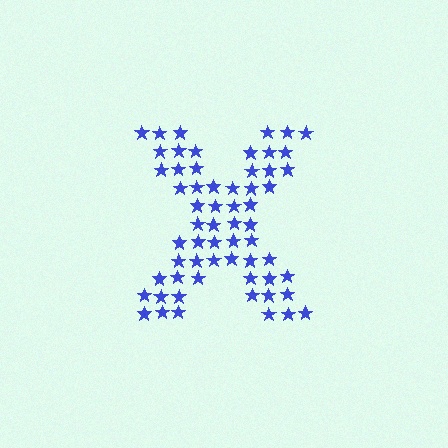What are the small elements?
The small elements are stars.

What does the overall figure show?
The overall figure shows the letter X.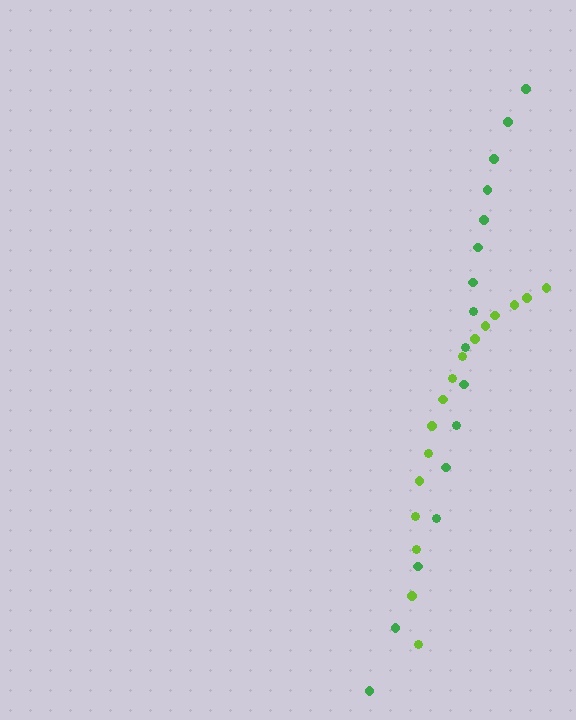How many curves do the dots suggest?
There are 2 distinct paths.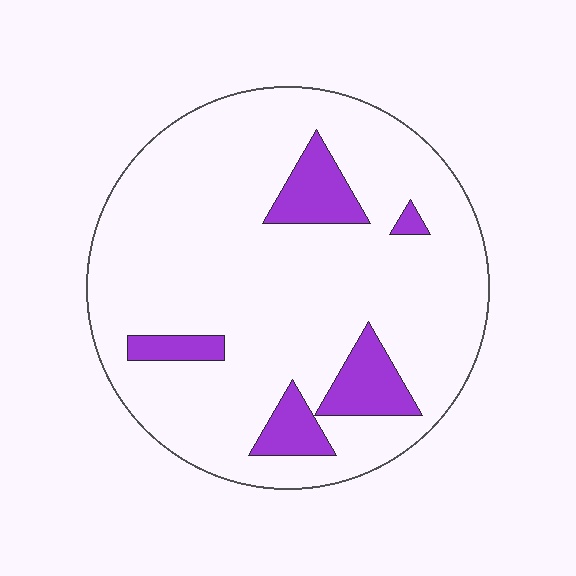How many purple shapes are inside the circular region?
5.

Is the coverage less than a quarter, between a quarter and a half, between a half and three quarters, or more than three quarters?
Less than a quarter.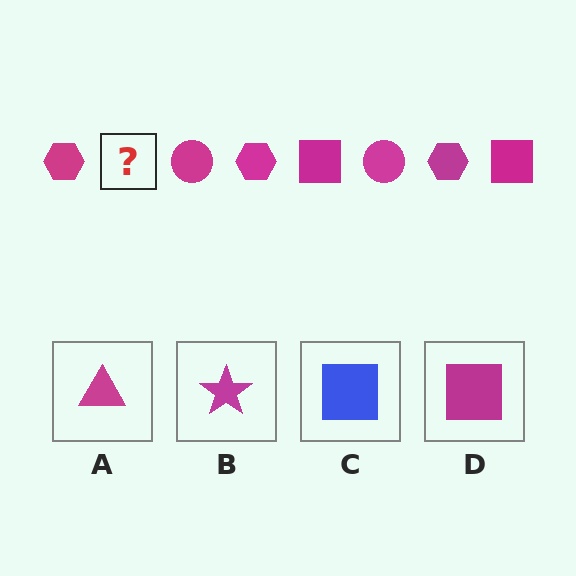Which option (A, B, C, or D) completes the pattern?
D.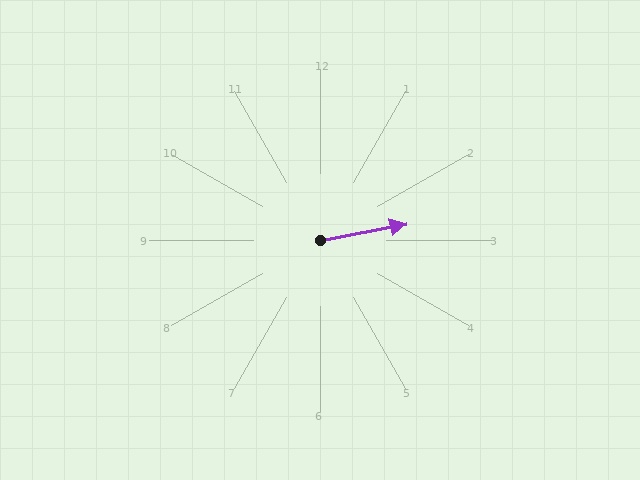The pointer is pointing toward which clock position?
Roughly 3 o'clock.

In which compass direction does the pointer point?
East.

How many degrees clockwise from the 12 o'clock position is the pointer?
Approximately 79 degrees.